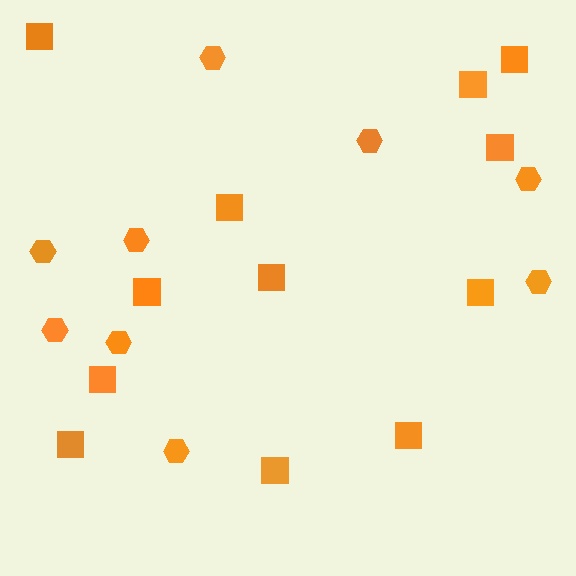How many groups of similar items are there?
There are 2 groups: one group of squares (12) and one group of hexagons (9).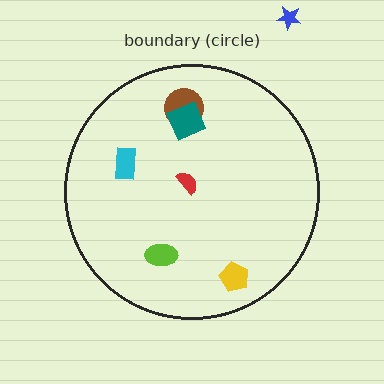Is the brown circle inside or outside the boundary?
Inside.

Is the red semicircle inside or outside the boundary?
Inside.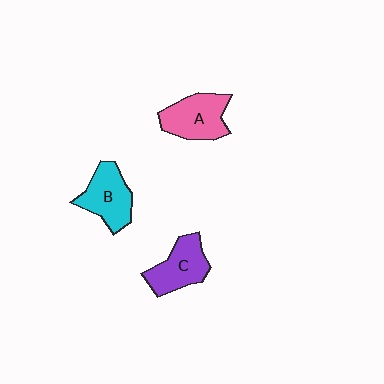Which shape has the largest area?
Shape A (pink).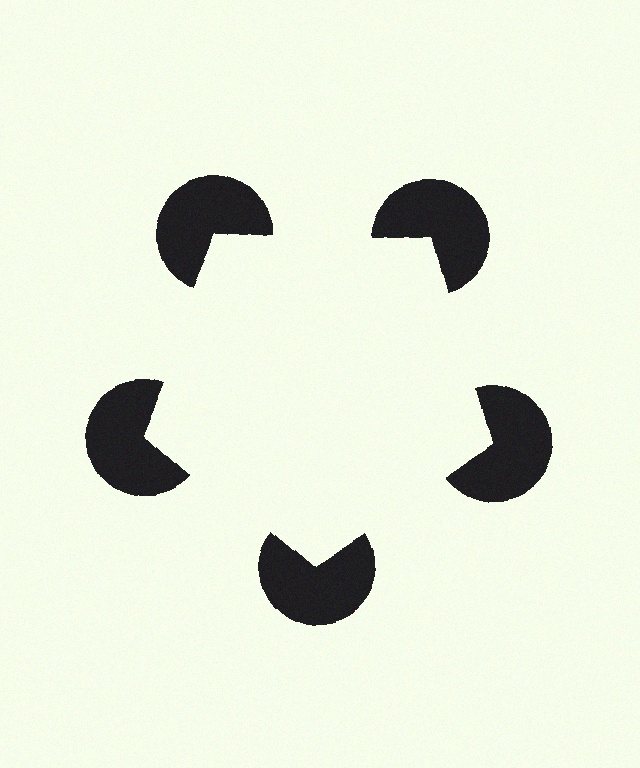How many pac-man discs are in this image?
There are 5 — one at each vertex of the illusory pentagon.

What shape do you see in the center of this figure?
An illusory pentagon — its edges are inferred from the aligned wedge cuts in the pac-man discs, not physically drawn.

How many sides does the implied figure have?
5 sides.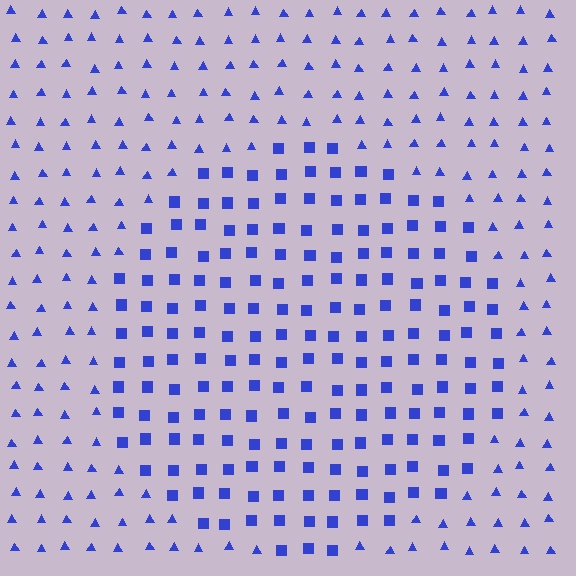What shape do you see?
I see a circle.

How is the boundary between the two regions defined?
The boundary is defined by a change in element shape: squares inside vs. triangles outside. All elements share the same color and spacing.